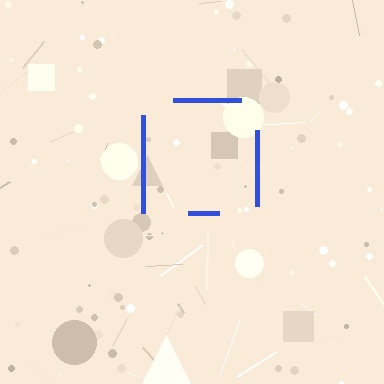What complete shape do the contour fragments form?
The contour fragments form a square.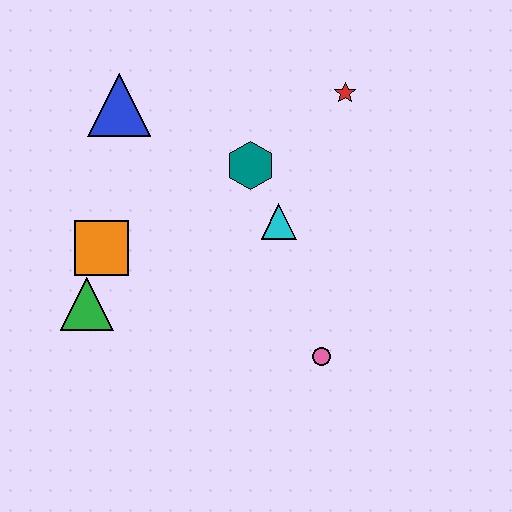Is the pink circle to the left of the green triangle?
No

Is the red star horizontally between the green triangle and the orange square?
No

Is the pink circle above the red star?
No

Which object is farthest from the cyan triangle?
The green triangle is farthest from the cyan triangle.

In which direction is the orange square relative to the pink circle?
The orange square is to the left of the pink circle.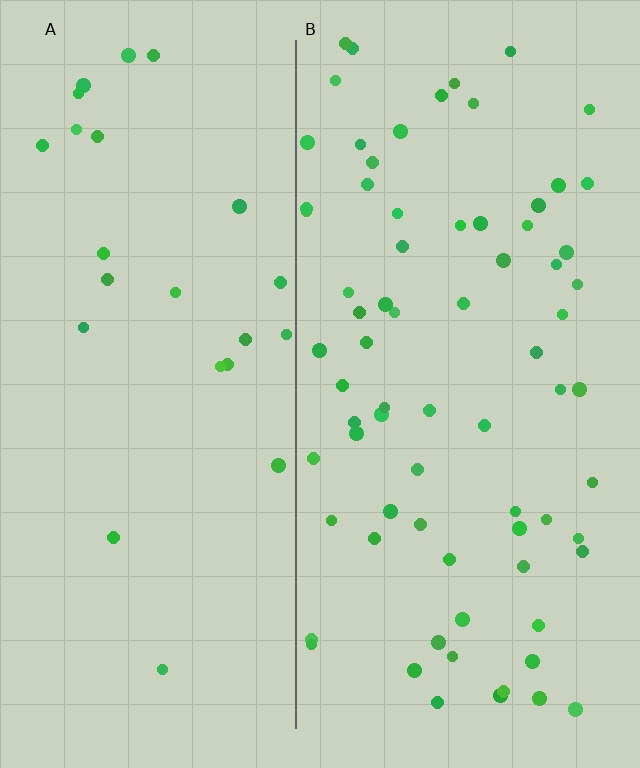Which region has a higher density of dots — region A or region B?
B (the right).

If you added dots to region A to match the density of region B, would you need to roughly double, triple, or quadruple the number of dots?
Approximately triple.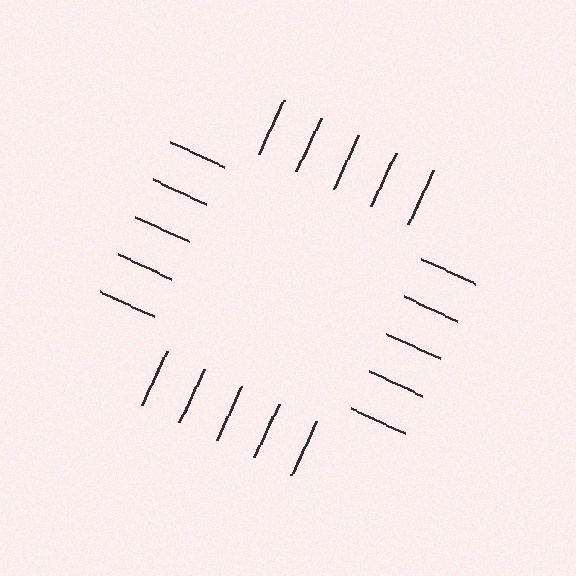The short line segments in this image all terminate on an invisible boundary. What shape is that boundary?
An illusory square — the line segments terminate on its edges but no continuous stroke is drawn.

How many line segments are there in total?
20 — 5 along each of the 4 edges.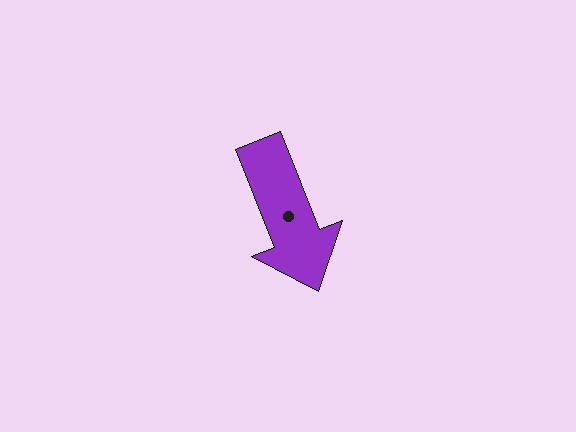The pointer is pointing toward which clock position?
Roughly 5 o'clock.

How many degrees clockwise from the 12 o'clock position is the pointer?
Approximately 158 degrees.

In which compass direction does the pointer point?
South.